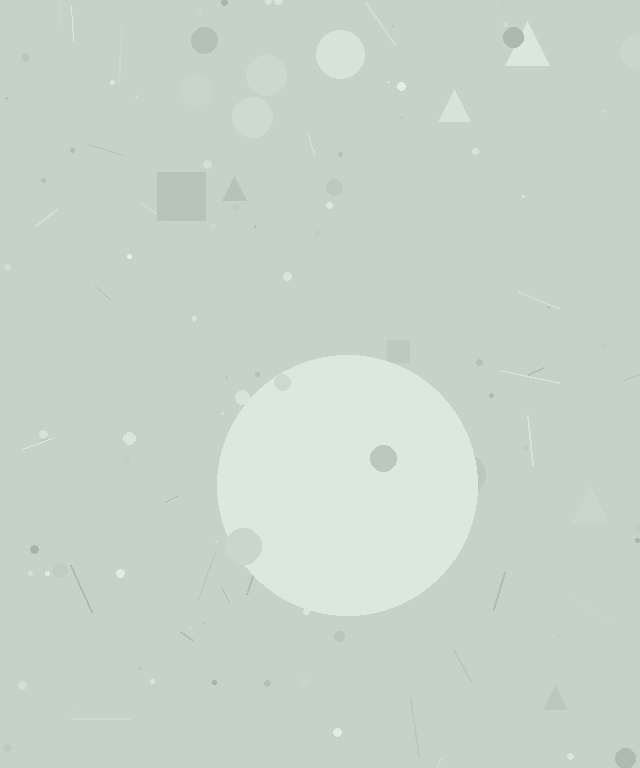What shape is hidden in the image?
A circle is hidden in the image.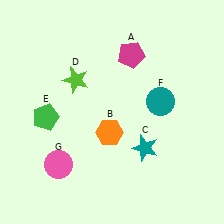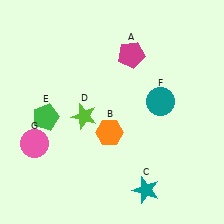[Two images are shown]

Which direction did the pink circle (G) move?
The pink circle (G) moved left.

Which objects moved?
The objects that moved are: the teal star (C), the lime star (D), the pink circle (G).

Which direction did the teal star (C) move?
The teal star (C) moved down.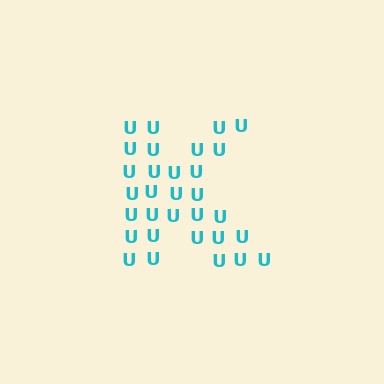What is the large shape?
The large shape is the letter K.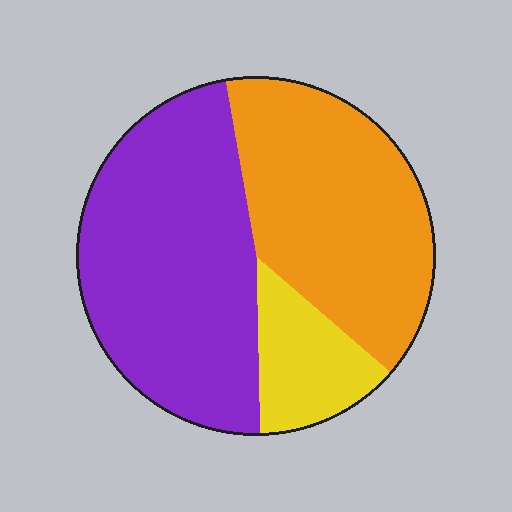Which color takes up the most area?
Purple, at roughly 50%.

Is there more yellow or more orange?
Orange.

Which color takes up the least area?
Yellow, at roughly 15%.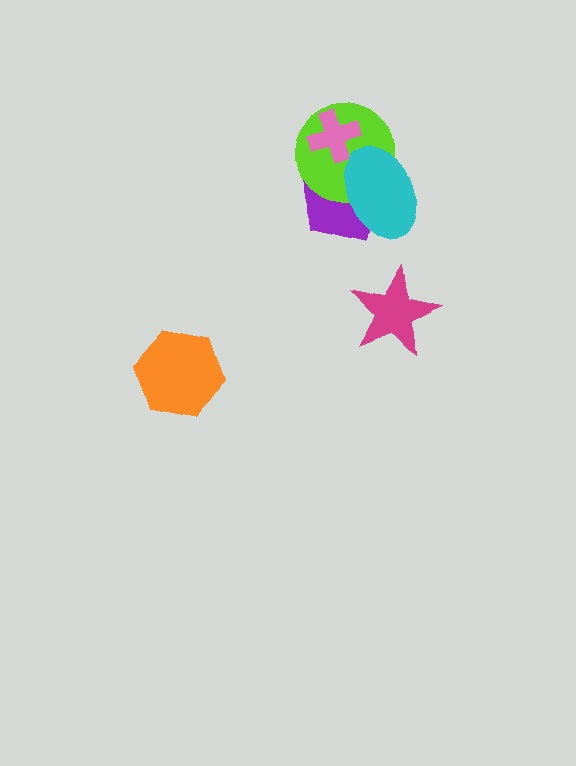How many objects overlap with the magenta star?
0 objects overlap with the magenta star.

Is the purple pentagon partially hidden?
Yes, it is partially covered by another shape.